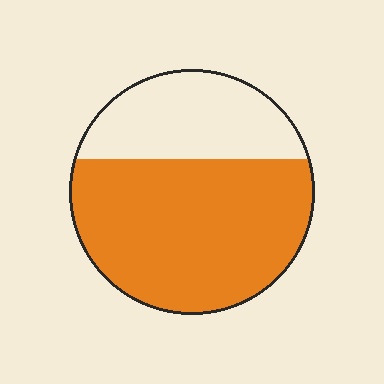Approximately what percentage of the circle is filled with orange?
Approximately 65%.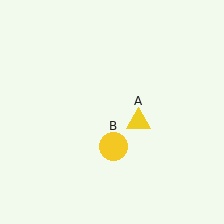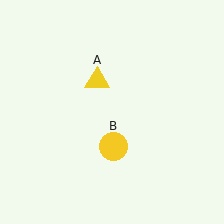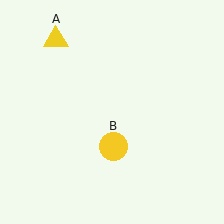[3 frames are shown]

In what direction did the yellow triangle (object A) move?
The yellow triangle (object A) moved up and to the left.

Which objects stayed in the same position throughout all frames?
Yellow circle (object B) remained stationary.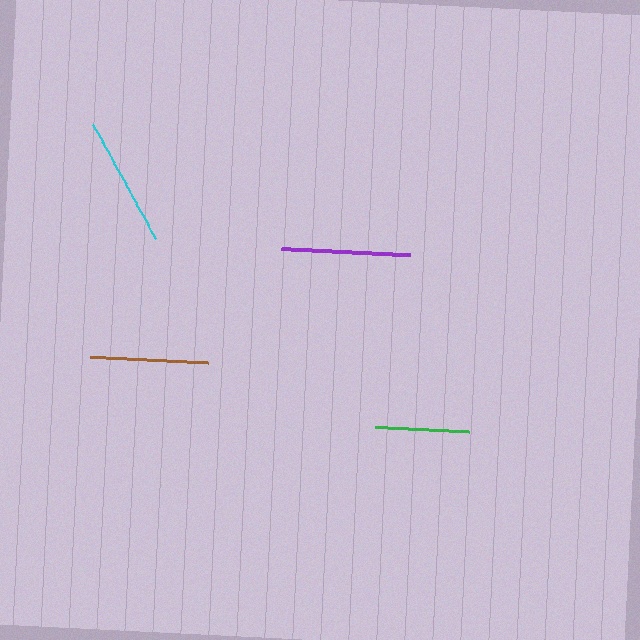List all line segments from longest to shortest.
From longest to shortest: cyan, purple, brown, green.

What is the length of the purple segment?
The purple segment is approximately 129 pixels long.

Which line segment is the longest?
The cyan line is the longest at approximately 131 pixels.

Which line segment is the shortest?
The green line is the shortest at approximately 93 pixels.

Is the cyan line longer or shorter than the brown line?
The cyan line is longer than the brown line.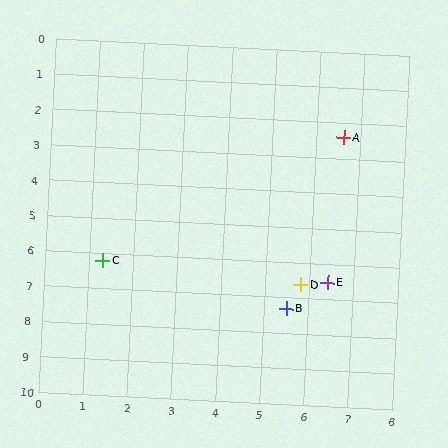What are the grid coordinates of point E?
Point E is at approximately (6.4, 6.5).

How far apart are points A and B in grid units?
Points A and B are about 5.0 grid units apart.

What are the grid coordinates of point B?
Point B is at approximately (5.5, 7.3).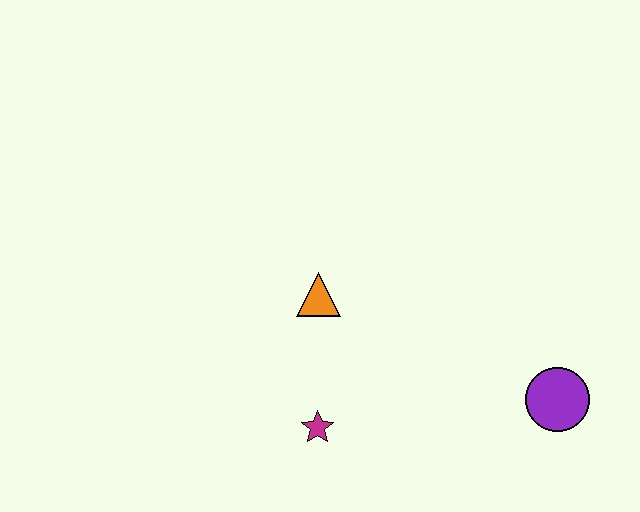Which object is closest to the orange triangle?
The magenta star is closest to the orange triangle.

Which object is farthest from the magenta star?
The purple circle is farthest from the magenta star.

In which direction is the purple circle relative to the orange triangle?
The purple circle is to the right of the orange triangle.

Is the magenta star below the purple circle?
Yes